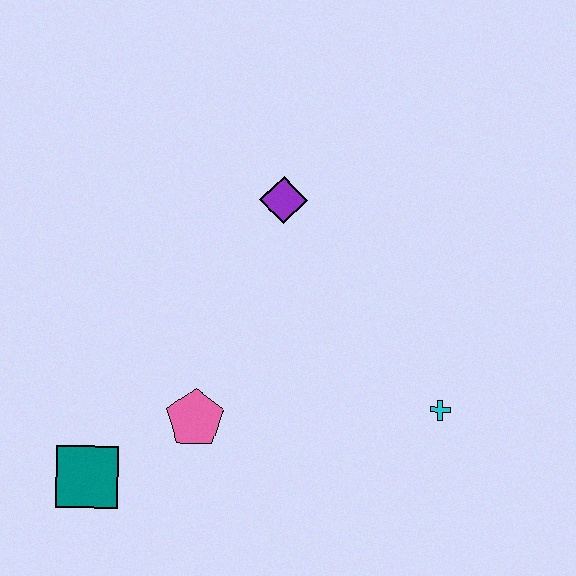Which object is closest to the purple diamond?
The pink pentagon is closest to the purple diamond.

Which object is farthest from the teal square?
The cyan cross is farthest from the teal square.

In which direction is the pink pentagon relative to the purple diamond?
The pink pentagon is below the purple diamond.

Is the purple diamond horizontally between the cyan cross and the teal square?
Yes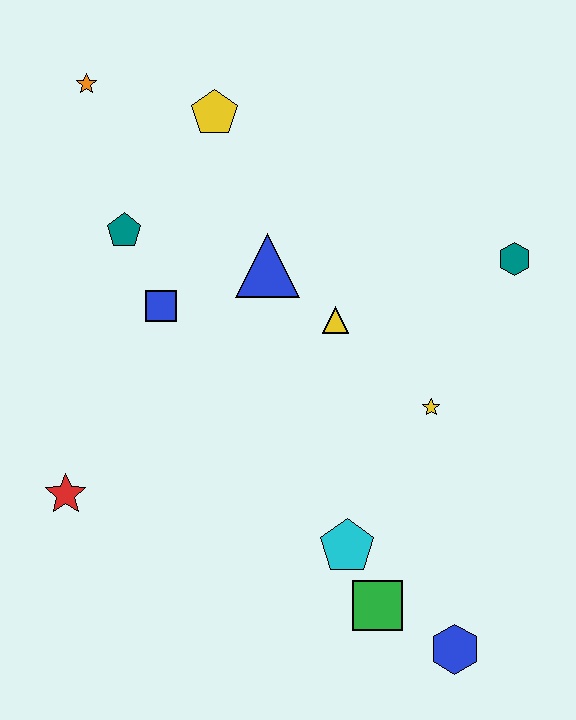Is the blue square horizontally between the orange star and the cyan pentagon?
Yes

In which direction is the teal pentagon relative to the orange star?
The teal pentagon is below the orange star.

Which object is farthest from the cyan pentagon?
The orange star is farthest from the cyan pentagon.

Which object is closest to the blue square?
The teal pentagon is closest to the blue square.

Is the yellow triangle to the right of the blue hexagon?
No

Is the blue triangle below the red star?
No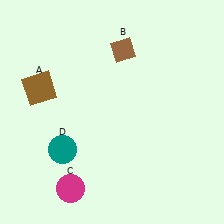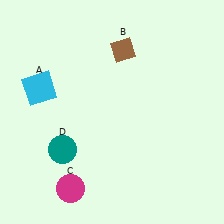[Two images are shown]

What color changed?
The square (A) changed from brown in Image 1 to cyan in Image 2.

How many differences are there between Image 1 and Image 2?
There is 1 difference between the two images.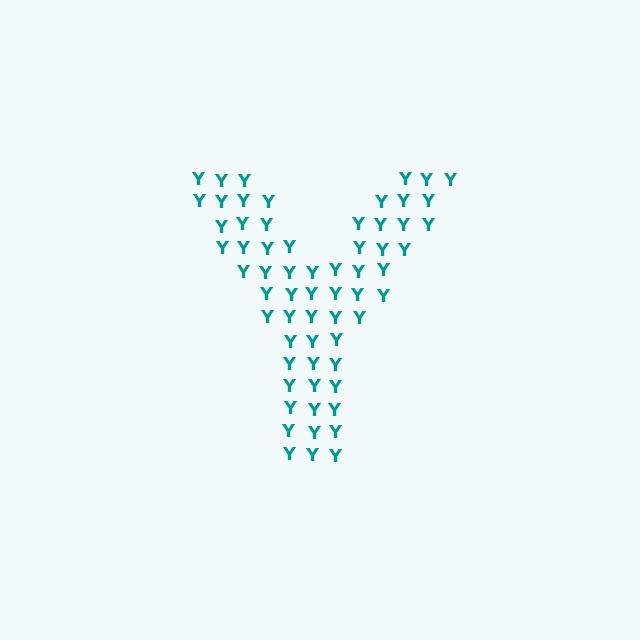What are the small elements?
The small elements are letter Y's.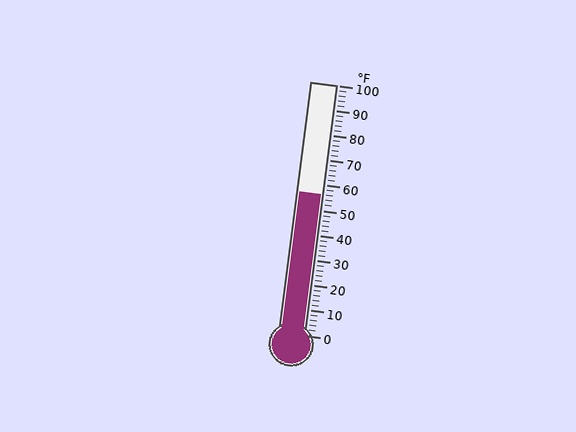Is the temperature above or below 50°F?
The temperature is above 50°F.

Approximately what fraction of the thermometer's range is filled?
The thermometer is filled to approximately 55% of its range.